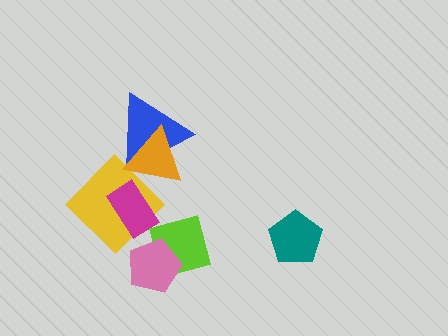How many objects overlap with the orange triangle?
2 objects overlap with the orange triangle.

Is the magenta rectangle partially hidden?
No, no other shape covers it.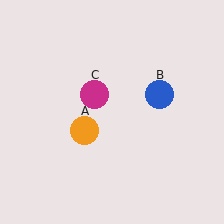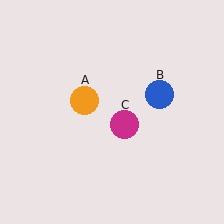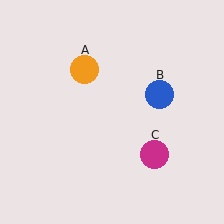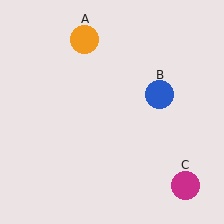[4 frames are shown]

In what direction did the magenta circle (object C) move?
The magenta circle (object C) moved down and to the right.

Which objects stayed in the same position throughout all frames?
Blue circle (object B) remained stationary.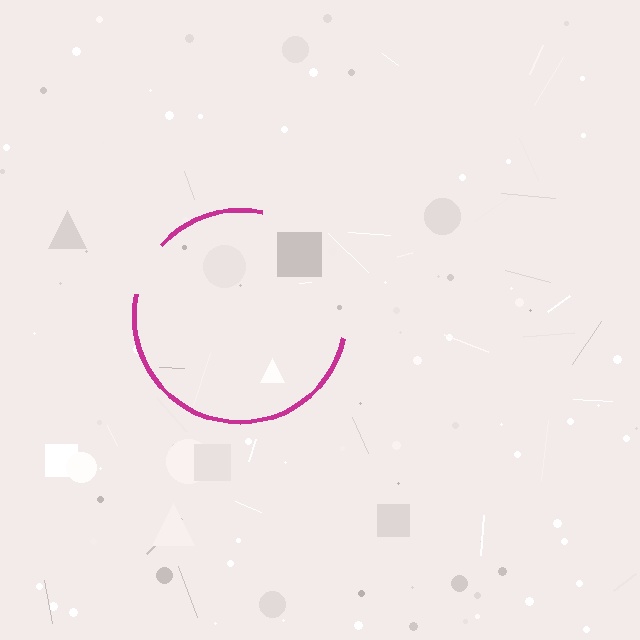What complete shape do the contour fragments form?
The contour fragments form a circle.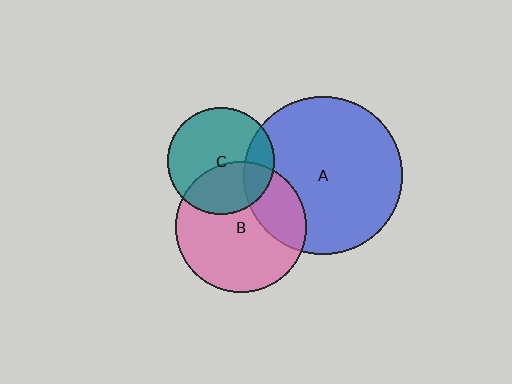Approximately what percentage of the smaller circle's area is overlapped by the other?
Approximately 20%.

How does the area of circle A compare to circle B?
Approximately 1.5 times.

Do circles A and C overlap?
Yes.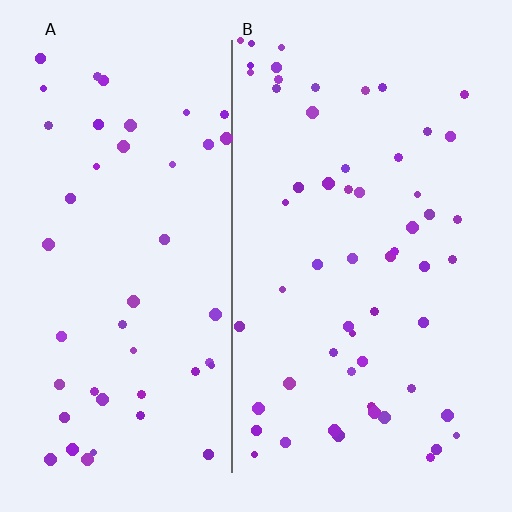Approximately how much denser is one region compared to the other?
Approximately 1.3× — region B over region A.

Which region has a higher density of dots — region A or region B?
B (the right).